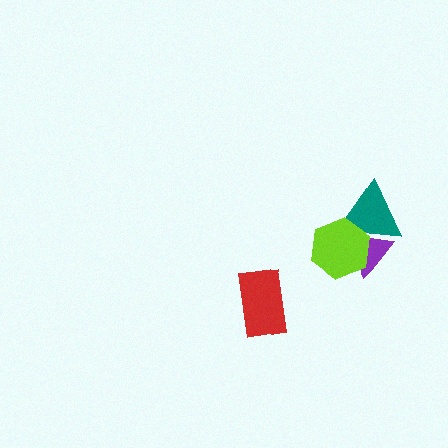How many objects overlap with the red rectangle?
0 objects overlap with the red rectangle.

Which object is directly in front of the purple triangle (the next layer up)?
The teal triangle is directly in front of the purple triangle.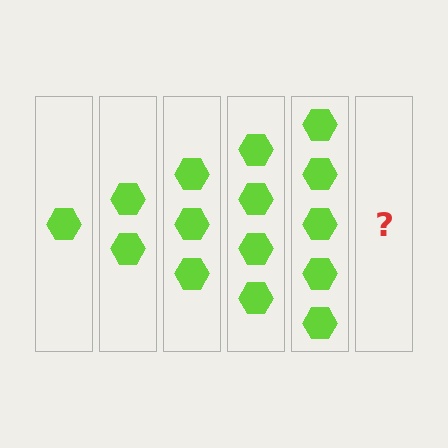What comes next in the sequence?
The next element should be 6 hexagons.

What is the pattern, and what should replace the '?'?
The pattern is that each step adds one more hexagon. The '?' should be 6 hexagons.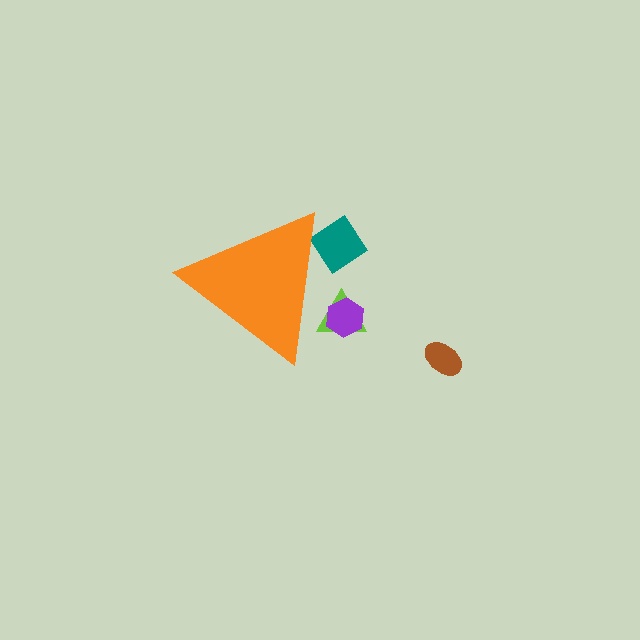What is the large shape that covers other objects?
An orange triangle.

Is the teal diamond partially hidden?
Yes, the teal diamond is partially hidden behind the orange triangle.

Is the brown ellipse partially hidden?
No, the brown ellipse is fully visible.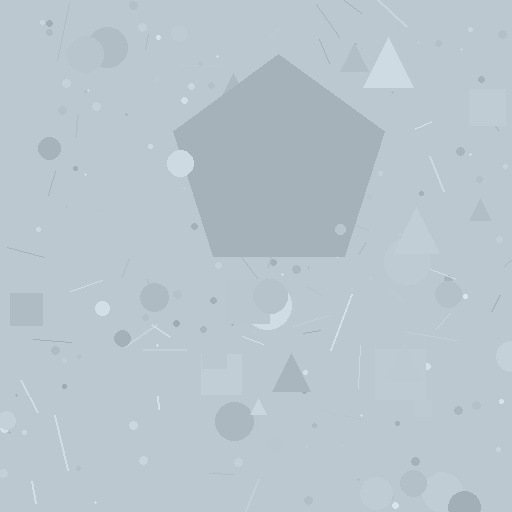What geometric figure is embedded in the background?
A pentagon is embedded in the background.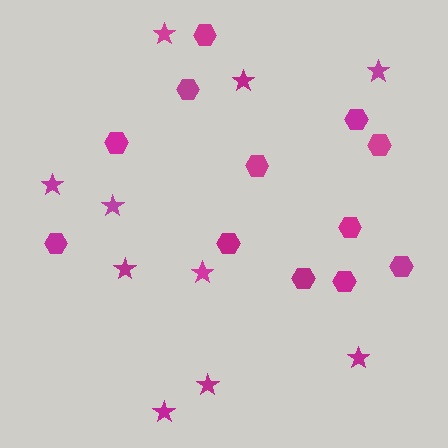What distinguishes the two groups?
There are 2 groups: one group of stars (10) and one group of hexagons (12).